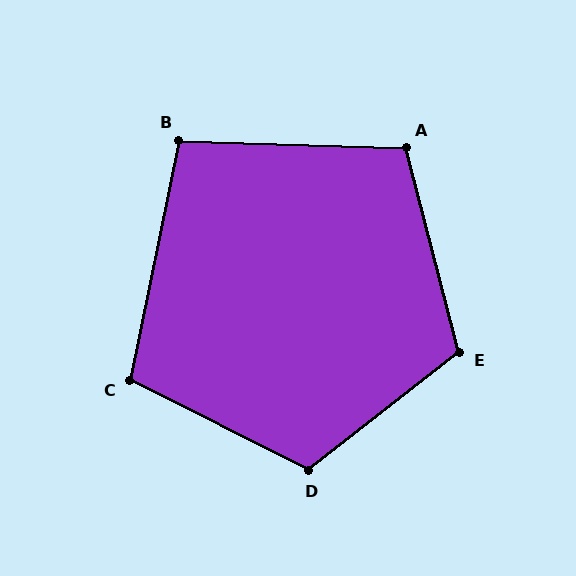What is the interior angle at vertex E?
Approximately 113 degrees (obtuse).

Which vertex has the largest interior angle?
D, at approximately 115 degrees.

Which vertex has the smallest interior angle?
B, at approximately 100 degrees.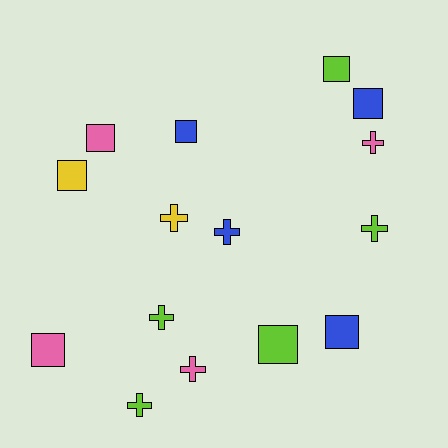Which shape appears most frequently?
Square, with 8 objects.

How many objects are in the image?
There are 15 objects.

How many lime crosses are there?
There are 3 lime crosses.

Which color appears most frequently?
Lime, with 5 objects.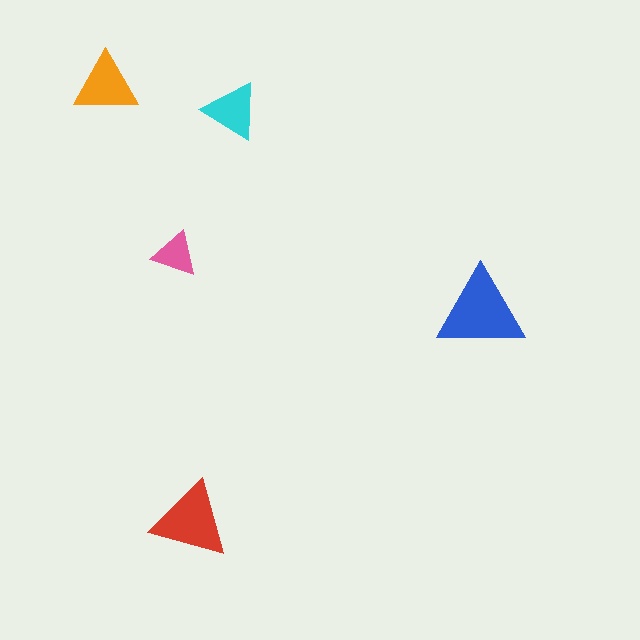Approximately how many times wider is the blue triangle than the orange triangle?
About 1.5 times wider.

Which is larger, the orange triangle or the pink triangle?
The orange one.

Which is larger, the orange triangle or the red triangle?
The red one.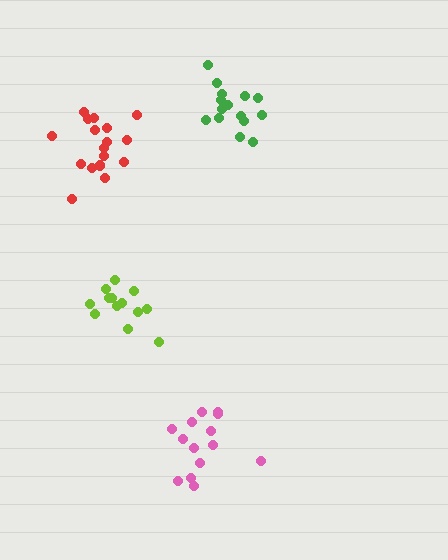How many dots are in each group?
Group 1: 14 dots, Group 2: 17 dots, Group 3: 15 dots, Group 4: 13 dots (59 total).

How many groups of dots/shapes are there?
There are 4 groups.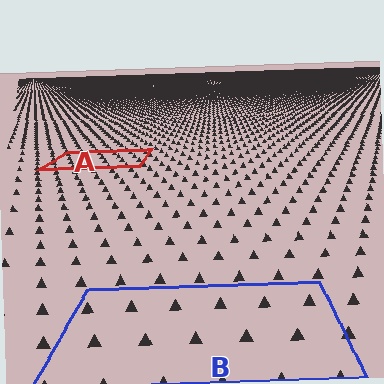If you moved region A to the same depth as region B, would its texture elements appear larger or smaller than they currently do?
They would appear larger. At a closer depth, the same texture elements are projected at a bigger on-screen size.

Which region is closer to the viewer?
Region B is closer. The texture elements there are larger and more spread out.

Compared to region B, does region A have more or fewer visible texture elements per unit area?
Region A has more texture elements per unit area — they are packed more densely because it is farther away.